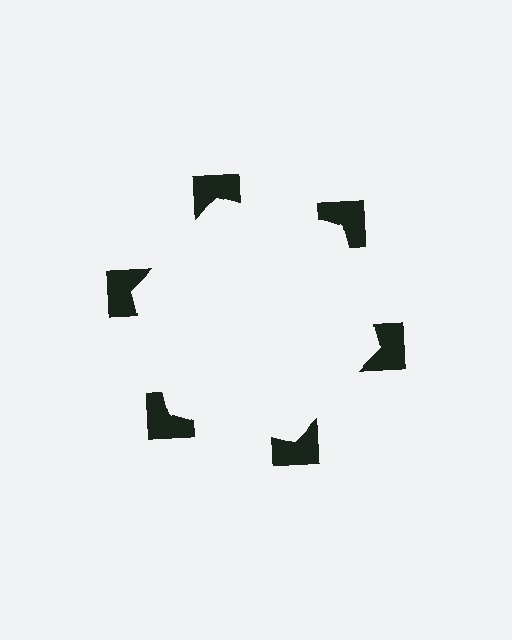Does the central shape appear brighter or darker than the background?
It typically appears slightly brighter than the background, even though no actual brightness change is drawn.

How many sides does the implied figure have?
6 sides.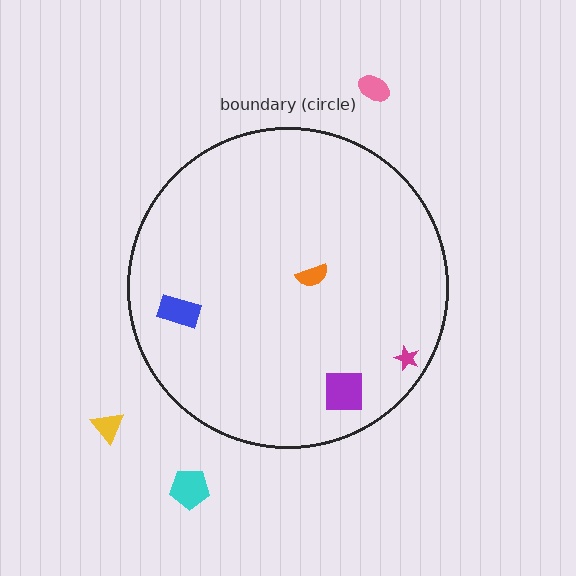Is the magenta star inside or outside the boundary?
Inside.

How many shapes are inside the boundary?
4 inside, 3 outside.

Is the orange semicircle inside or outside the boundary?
Inside.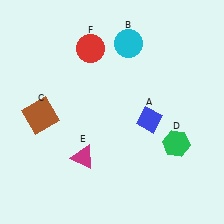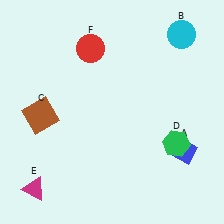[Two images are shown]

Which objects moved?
The objects that moved are: the blue diamond (A), the cyan circle (B), the magenta triangle (E).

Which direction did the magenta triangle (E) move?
The magenta triangle (E) moved left.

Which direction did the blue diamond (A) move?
The blue diamond (A) moved right.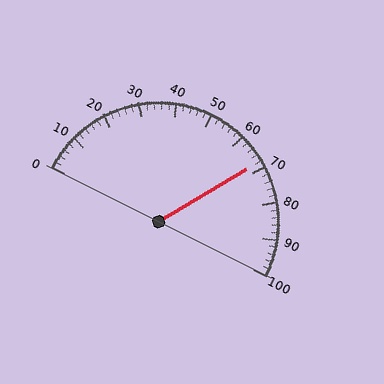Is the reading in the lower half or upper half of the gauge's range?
The reading is in the upper half of the range (0 to 100).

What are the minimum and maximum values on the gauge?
The gauge ranges from 0 to 100.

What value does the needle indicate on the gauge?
The needle indicates approximately 68.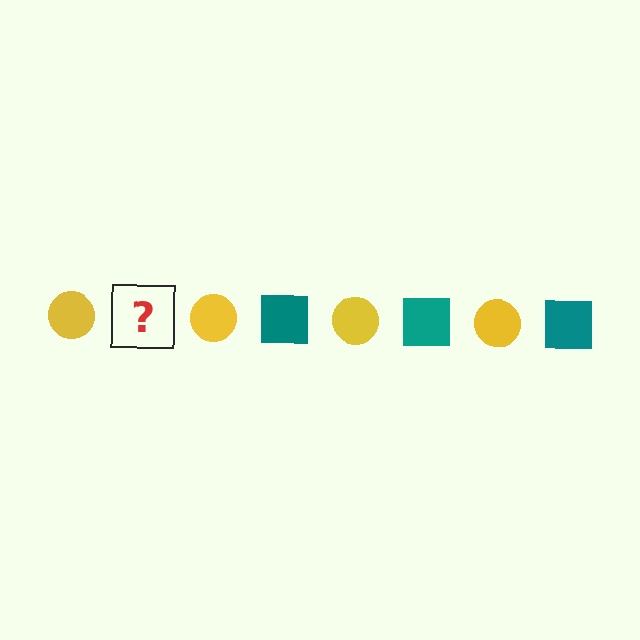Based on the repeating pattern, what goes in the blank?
The blank should be a teal square.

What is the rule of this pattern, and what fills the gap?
The rule is that the pattern alternates between yellow circle and teal square. The gap should be filled with a teal square.